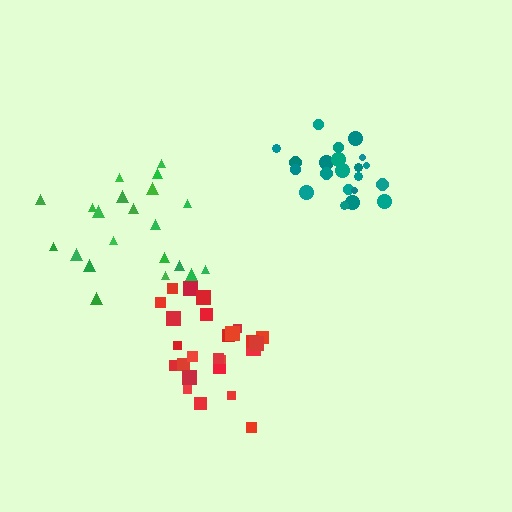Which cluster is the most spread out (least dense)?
Green.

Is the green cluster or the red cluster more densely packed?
Red.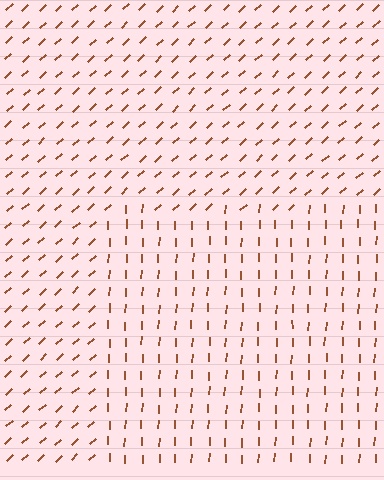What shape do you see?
I see a rectangle.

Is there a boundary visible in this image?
Yes, there is a texture boundary formed by a change in line orientation.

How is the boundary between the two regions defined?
The boundary is defined purely by a change in line orientation (approximately 45 degrees difference). All lines are the same color and thickness.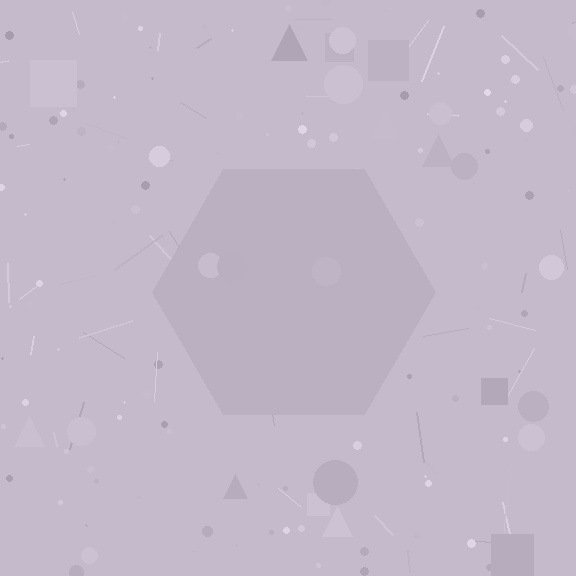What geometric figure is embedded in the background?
A hexagon is embedded in the background.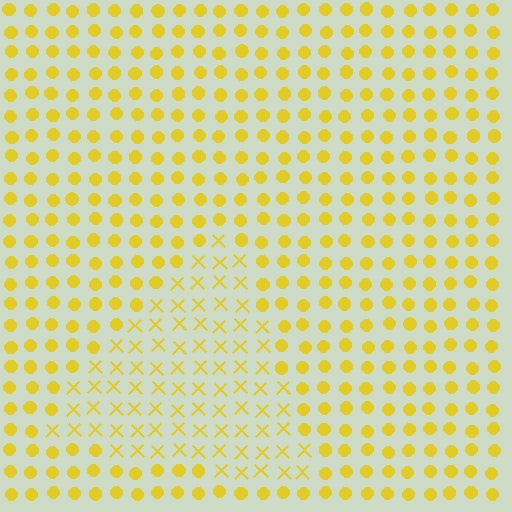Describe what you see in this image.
The image is filled with small yellow elements arranged in a uniform grid. A triangle-shaped region contains X marks, while the surrounding area contains circles. The boundary is defined purely by the change in element shape.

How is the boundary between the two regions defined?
The boundary is defined by a change in element shape: X marks inside vs. circles outside. All elements share the same color and spacing.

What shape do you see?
I see a triangle.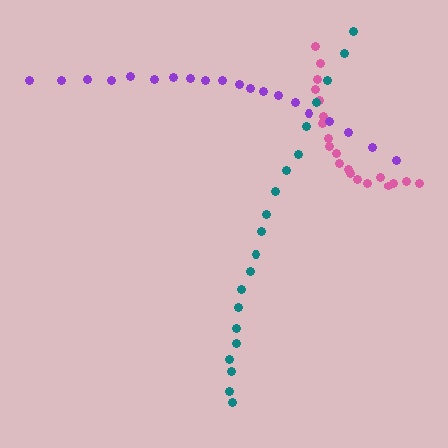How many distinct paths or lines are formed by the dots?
There are 3 distinct paths.